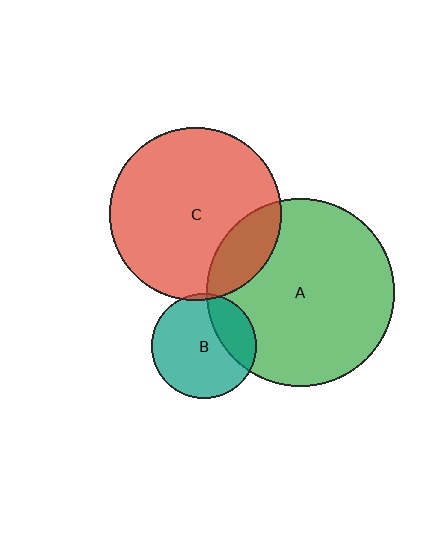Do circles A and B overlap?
Yes.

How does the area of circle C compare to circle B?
Approximately 2.7 times.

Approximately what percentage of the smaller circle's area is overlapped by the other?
Approximately 25%.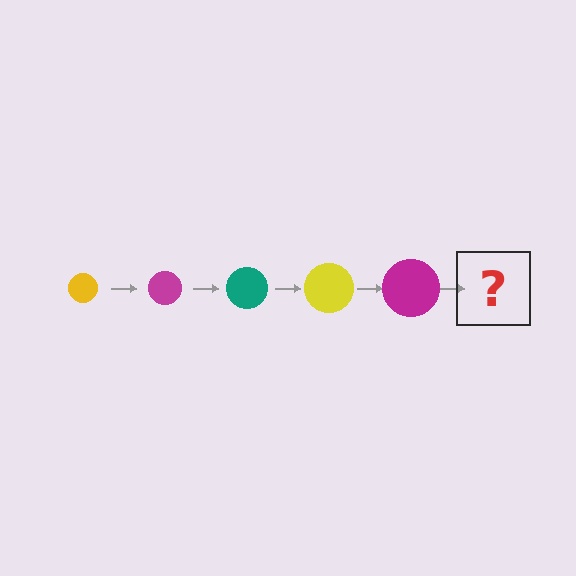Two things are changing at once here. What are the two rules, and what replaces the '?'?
The two rules are that the circle grows larger each step and the color cycles through yellow, magenta, and teal. The '?' should be a teal circle, larger than the previous one.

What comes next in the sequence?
The next element should be a teal circle, larger than the previous one.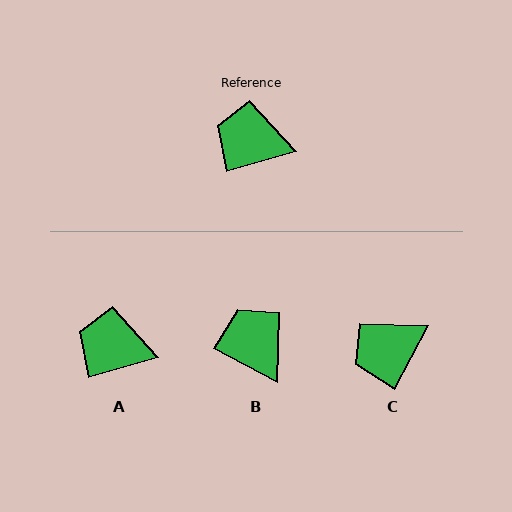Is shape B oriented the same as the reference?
No, it is off by about 43 degrees.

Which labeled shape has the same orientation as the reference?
A.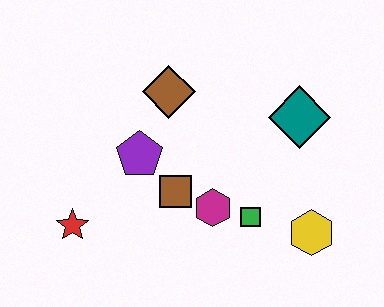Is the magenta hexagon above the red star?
Yes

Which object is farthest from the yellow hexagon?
The red star is farthest from the yellow hexagon.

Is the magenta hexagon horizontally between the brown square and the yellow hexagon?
Yes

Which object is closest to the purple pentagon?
The brown square is closest to the purple pentagon.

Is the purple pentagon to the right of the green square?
No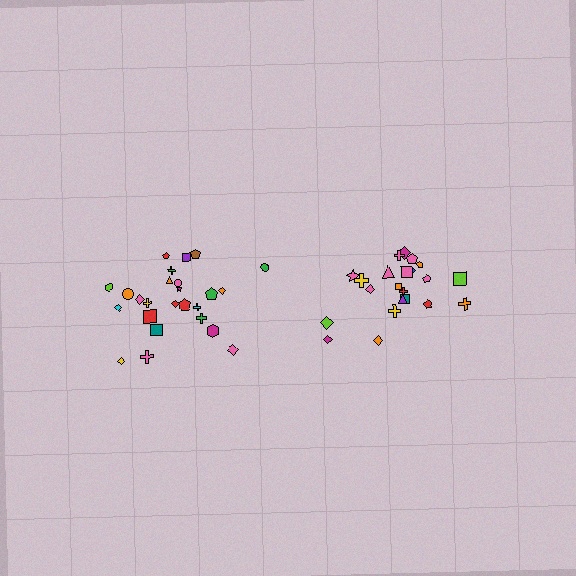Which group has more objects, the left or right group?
The left group.